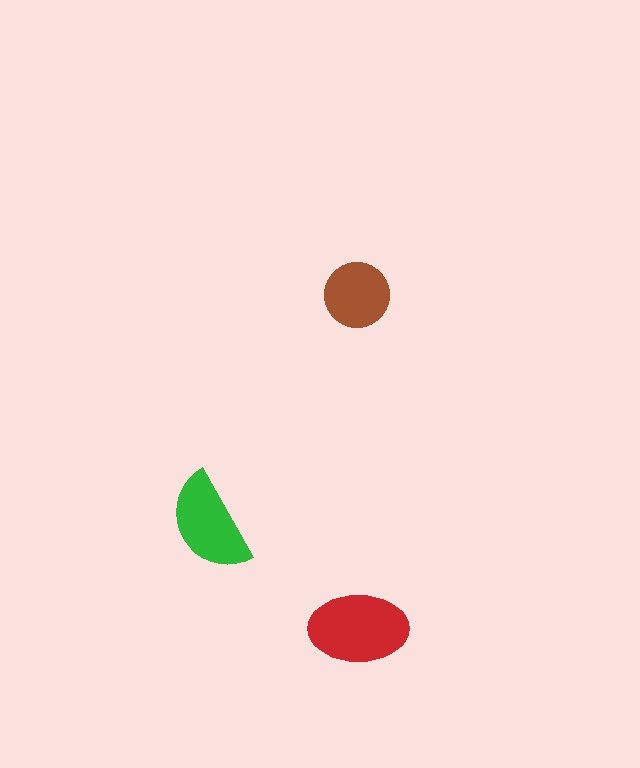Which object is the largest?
The red ellipse.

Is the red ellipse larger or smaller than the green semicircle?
Larger.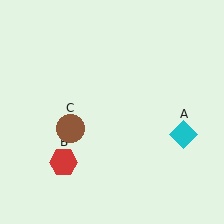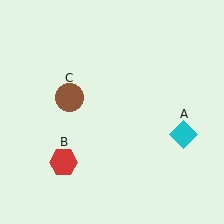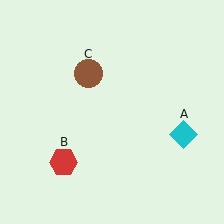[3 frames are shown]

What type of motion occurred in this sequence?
The brown circle (object C) rotated clockwise around the center of the scene.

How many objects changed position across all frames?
1 object changed position: brown circle (object C).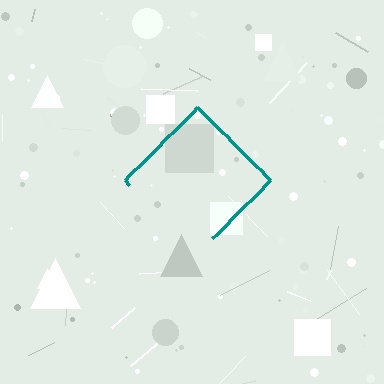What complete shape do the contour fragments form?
The contour fragments form a diamond.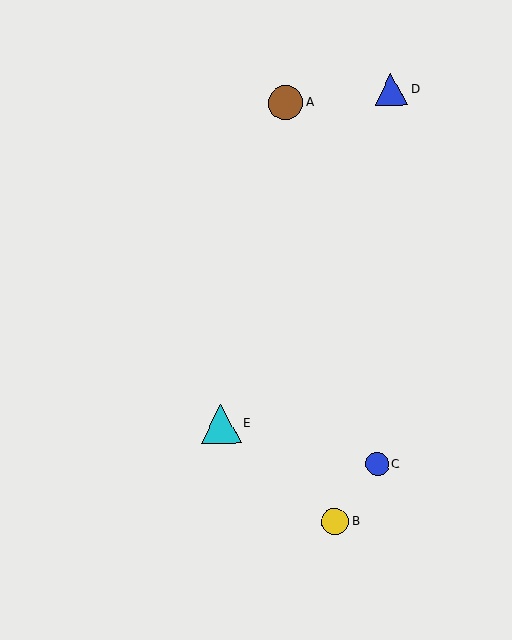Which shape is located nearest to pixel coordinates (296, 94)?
The brown circle (labeled A) at (285, 103) is nearest to that location.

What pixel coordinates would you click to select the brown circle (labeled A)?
Click at (285, 103) to select the brown circle A.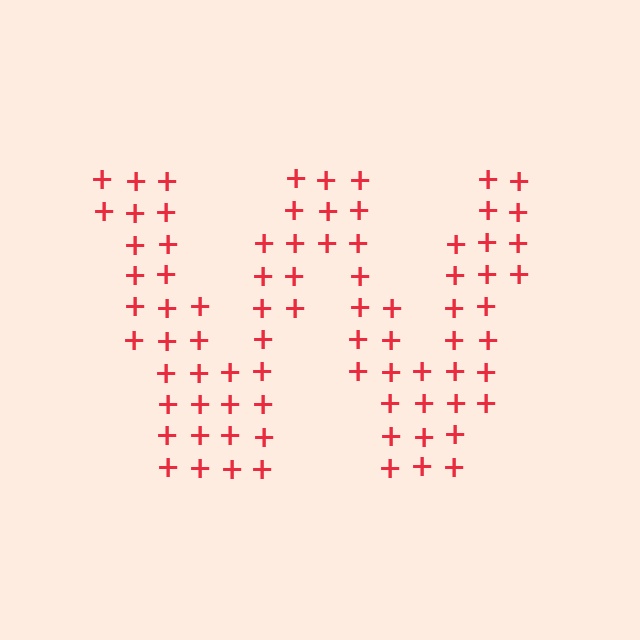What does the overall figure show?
The overall figure shows the letter W.